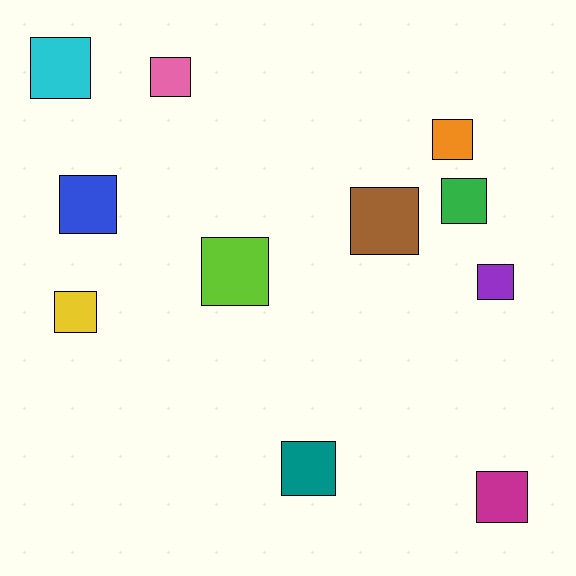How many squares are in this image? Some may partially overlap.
There are 11 squares.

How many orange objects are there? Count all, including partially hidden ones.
There is 1 orange object.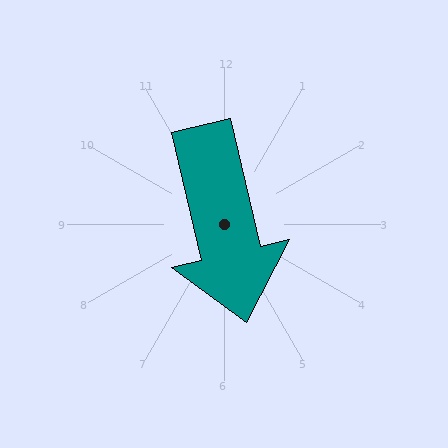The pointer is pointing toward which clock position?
Roughly 6 o'clock.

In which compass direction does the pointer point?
South.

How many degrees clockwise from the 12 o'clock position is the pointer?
Approximately 167 degrees.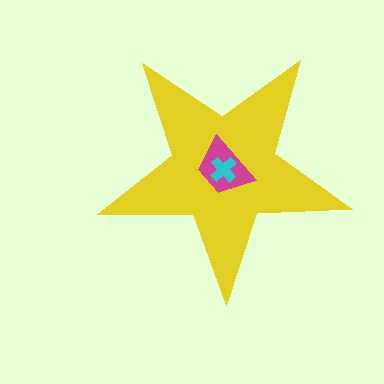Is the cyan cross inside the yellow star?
Yes.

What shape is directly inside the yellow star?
The magenta trapezoid.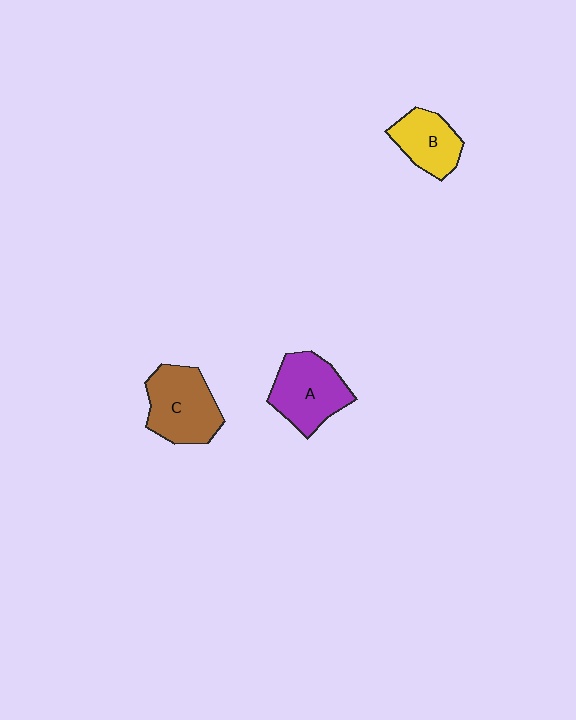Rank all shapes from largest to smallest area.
From largest to smallest: C (brown), A (purple), B (yellow).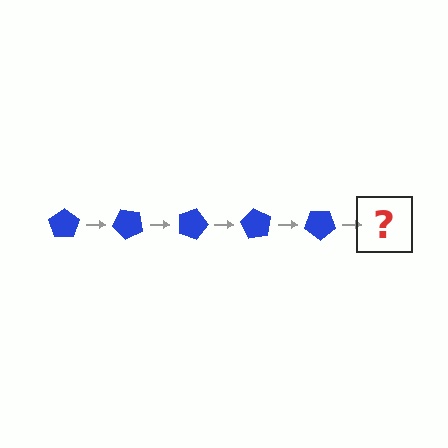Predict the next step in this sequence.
The next step is a blue pentagon rotated 225 degrees.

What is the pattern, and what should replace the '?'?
The pattern is that the pentagon rotates 45 degrees each step. The '?' should be a blue pentagon rotated 225 degrees.